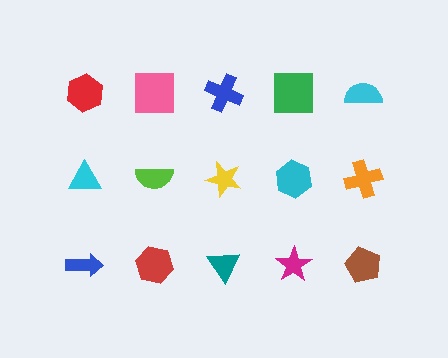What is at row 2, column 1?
A cyan triangle.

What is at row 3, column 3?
A teal triangle.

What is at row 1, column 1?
A red hexagon.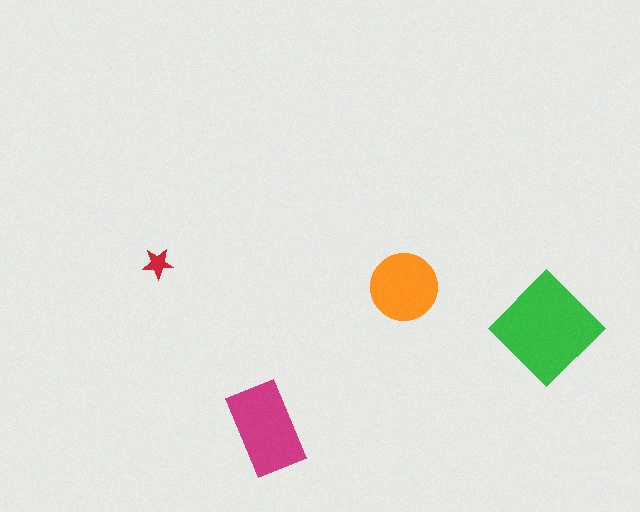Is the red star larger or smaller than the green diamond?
Smaller.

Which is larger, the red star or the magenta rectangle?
The magenta rectangle.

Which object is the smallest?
The red star.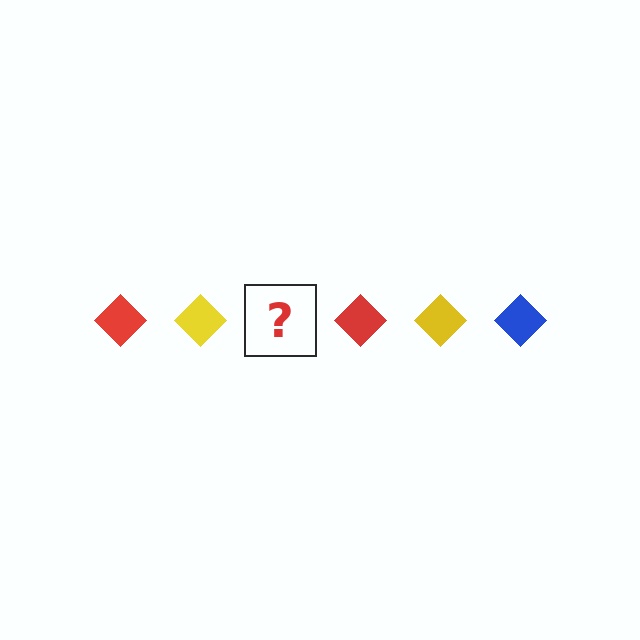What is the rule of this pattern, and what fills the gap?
The rule is that the pattern cycles through red, yellow, blue diamonds. The gap should be filled with a blue diamond.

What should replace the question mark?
The question mark should be replaced with a blue diamond.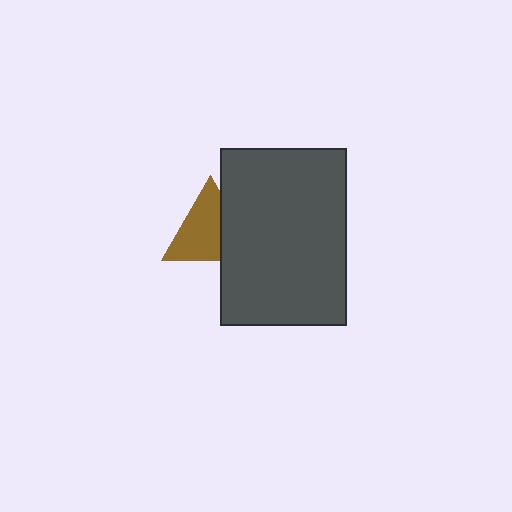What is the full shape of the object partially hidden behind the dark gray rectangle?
The partially hidden object is a brown triangle.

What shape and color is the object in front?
The object in front is a dark gray rectangle.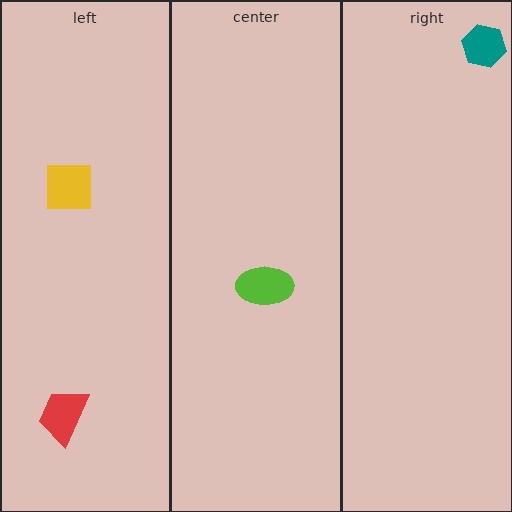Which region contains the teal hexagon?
The right region.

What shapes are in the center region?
The lime ellipse.